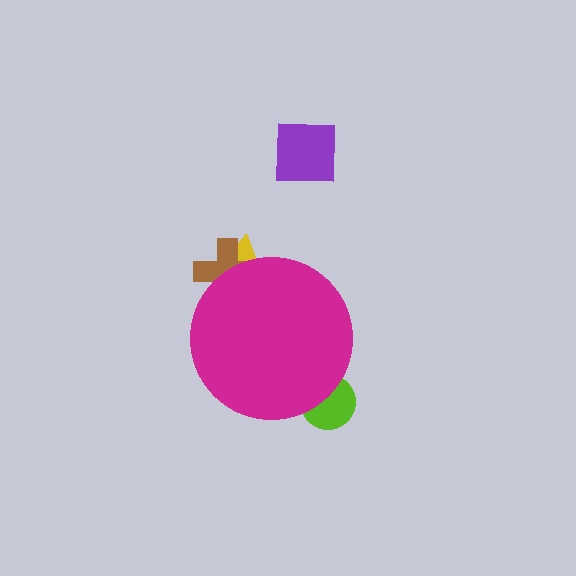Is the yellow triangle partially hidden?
Yes, the yellow triangle is partially hidden behind the magenta circle.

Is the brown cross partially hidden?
Yes, the brown cross is partially hidden behind the magenta circle.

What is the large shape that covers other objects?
A magenta circle.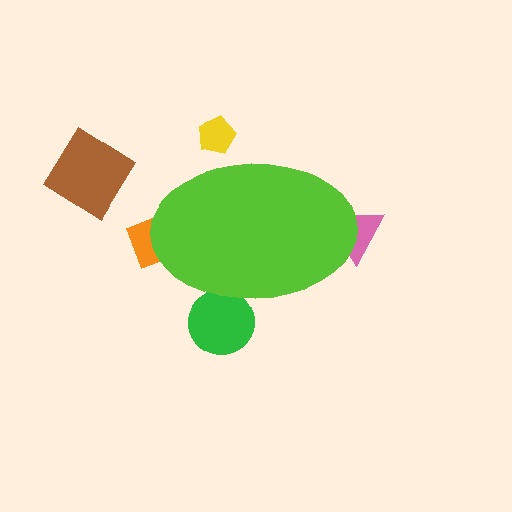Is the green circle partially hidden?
Yes, the green circle is partially hidden behind the lime ellipse.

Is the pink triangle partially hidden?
Yes, the pink triangle is partially hidden behind the lime ellipse.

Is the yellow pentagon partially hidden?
Yes, the yellow pentagon is partially hidden behind the lime ellipse.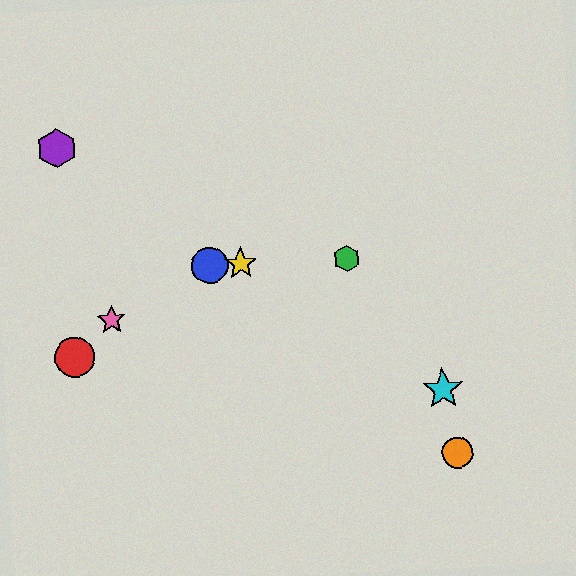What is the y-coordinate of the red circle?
The red circle is at y≈357.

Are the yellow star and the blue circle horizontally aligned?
Yes, both are at y≈264.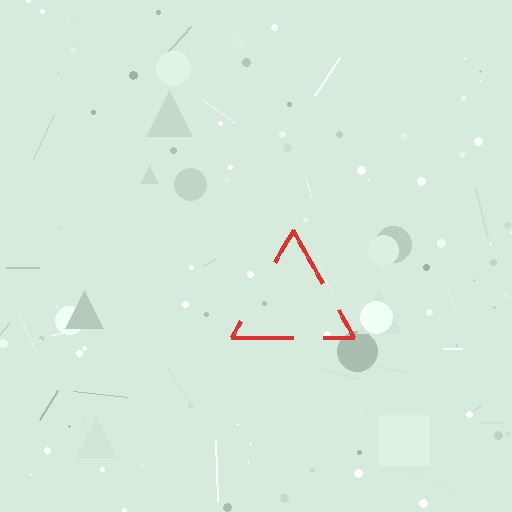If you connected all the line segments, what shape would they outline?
They would outline a triangle.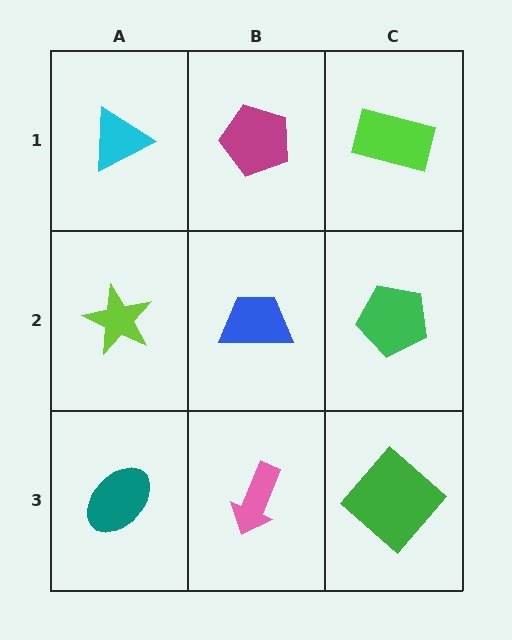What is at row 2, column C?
A green pentagon.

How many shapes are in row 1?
3 shapes.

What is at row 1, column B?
A magenta pentagon.